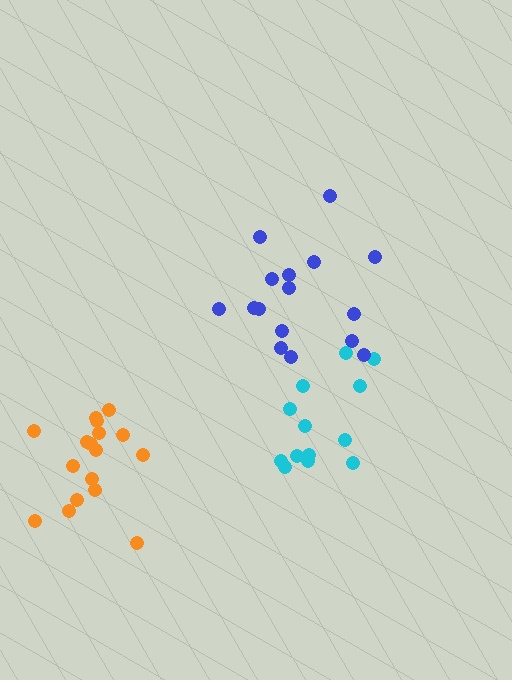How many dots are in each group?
Group 1: 13 dots, Group 2: 16 dots, Group 3: 17 dots (46 total).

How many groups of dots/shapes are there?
There are 3 groups.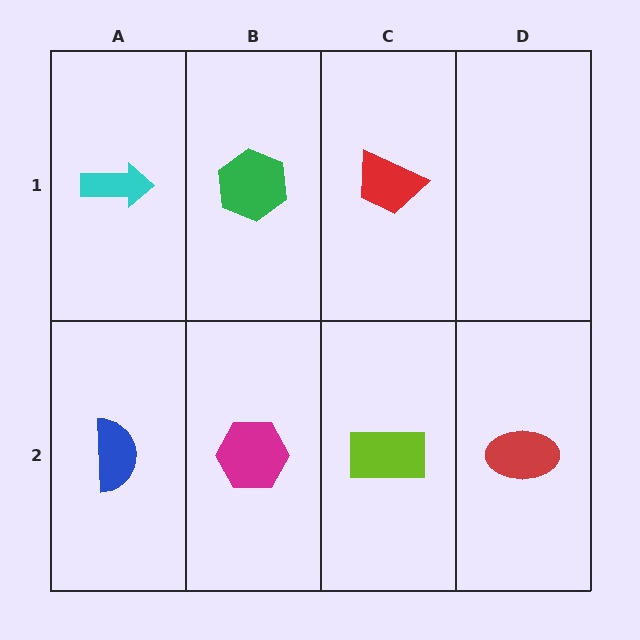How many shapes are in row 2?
4 shapes.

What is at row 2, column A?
A blue semicircle.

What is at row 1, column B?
A green hexagon.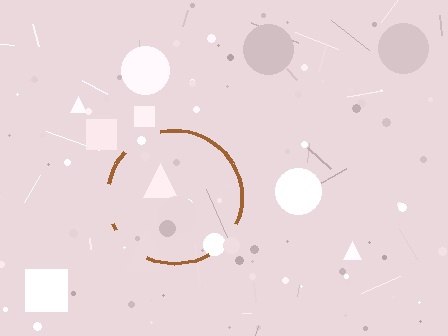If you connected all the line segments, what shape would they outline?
They would outline a circle.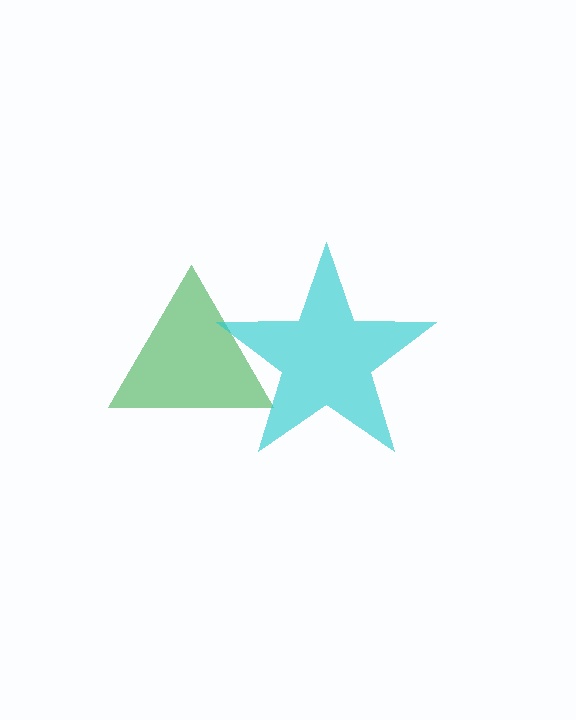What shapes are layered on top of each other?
The layered shapes are: a green triangle, a cyan star.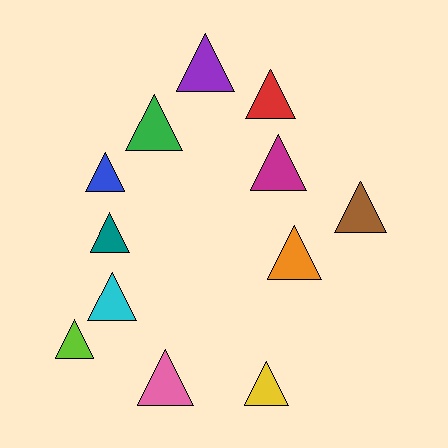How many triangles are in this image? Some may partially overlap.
There are 12 triangles.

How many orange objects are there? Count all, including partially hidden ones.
There is 1 orange object.